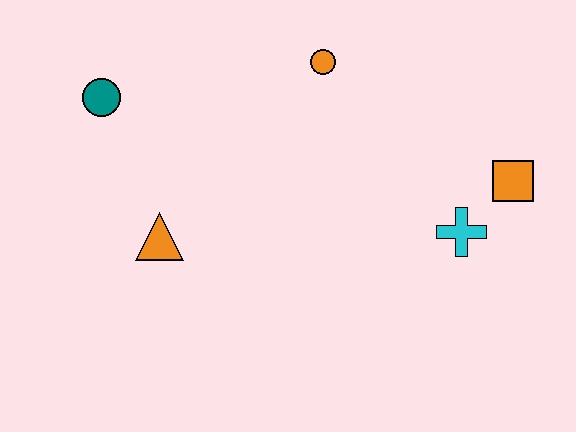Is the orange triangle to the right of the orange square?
No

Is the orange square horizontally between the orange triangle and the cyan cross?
No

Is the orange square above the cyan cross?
Yes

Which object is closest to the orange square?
The cyan cross is closest to the orange square.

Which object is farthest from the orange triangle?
The orange square is farthest from the orange triangle.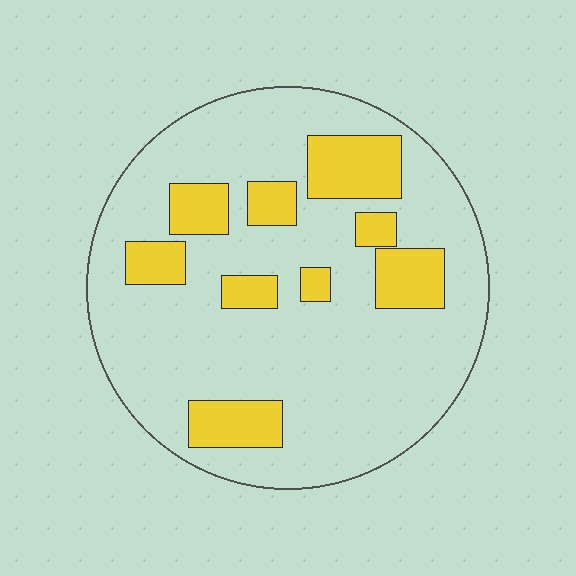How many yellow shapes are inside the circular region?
9.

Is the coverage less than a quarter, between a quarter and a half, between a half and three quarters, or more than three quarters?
Less than a quarter.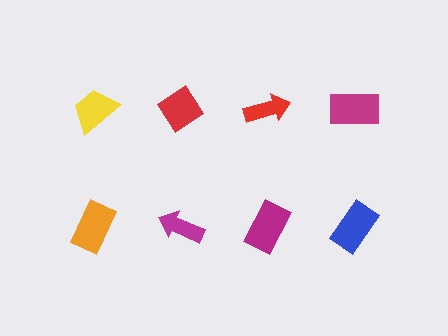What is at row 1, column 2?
A red diamond.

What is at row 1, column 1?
A yellow trapezoid.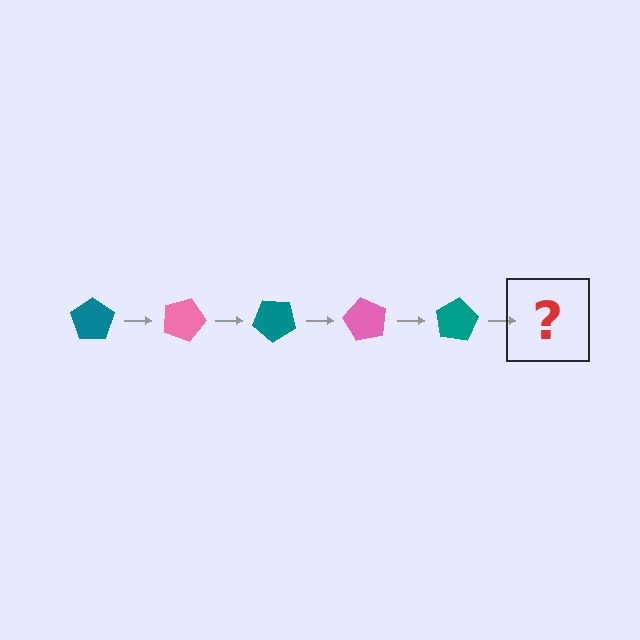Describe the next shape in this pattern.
It should be a pink pentagon, rotated 100 degrees from the start.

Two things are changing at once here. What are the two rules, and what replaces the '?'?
The two rules are that it rotates 20 degrees each step and the color cycles through teal and pink. The '?' should be a pink pentagon, rotated 100 degrees from the start.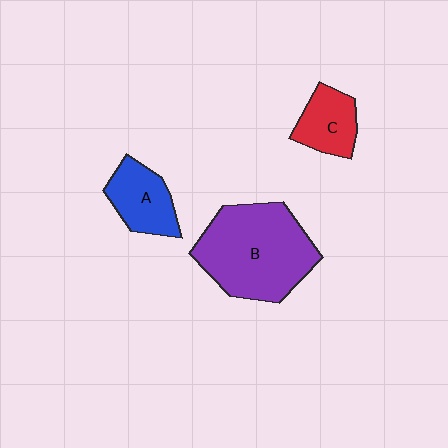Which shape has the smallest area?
Shape C (red).